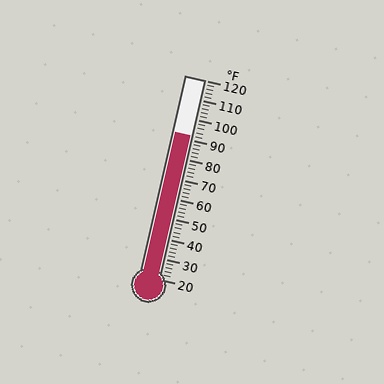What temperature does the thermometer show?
The thermometer shows approximately 92°F.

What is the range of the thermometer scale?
The thermometer scale ranges from 20°F to 120°F.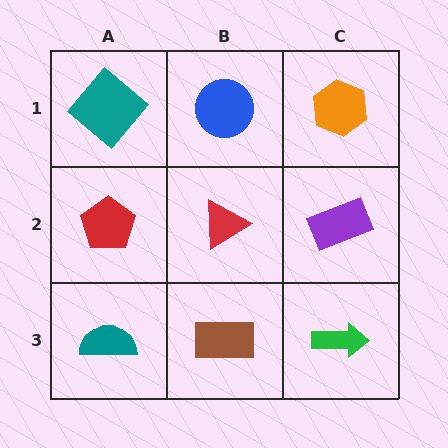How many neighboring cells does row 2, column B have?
4.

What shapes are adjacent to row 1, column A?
A red pentagon (row 2, column A), a blue circle (row 1, column B).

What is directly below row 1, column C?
A purple rectangle.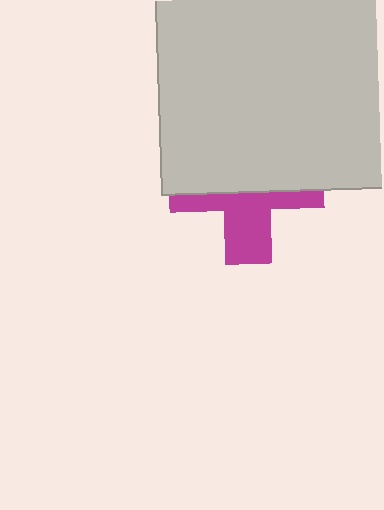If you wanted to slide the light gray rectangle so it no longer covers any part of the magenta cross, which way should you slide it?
Slide it up — that is the most direct way to separate the two shapes.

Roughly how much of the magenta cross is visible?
A small part of it is visible (roughly 41%).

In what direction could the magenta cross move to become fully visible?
The magenta cross could move down. That would shift it out from behind the light gray rectangle entirely.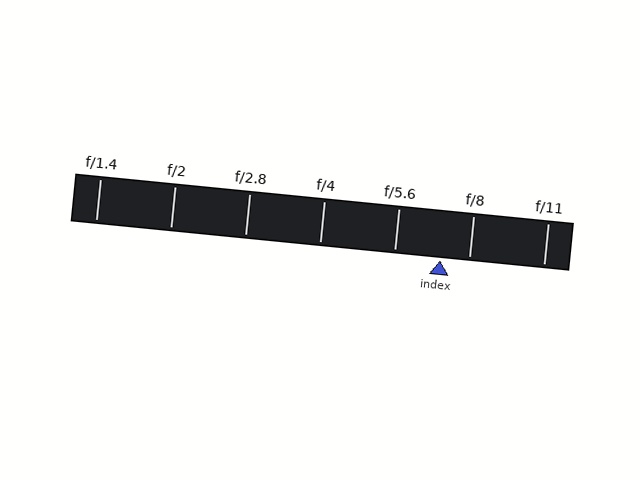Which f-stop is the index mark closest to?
The index mark is closest to f/8.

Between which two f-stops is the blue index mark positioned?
The index mark is between f/5.6 and f/8.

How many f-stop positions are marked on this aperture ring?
There are 7 f-stop positions marked.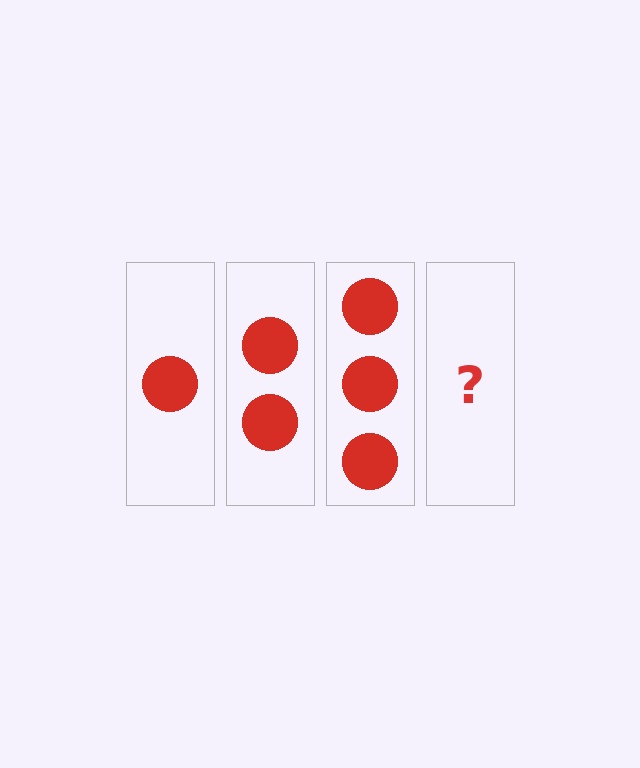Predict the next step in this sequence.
The next step is 4 circles.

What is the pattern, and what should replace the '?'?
The pattern is that each step adds one more circle. The '?' should be 4 circles.